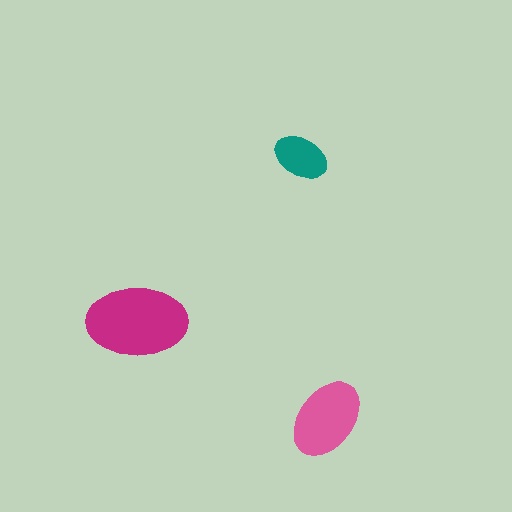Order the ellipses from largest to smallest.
the magenta one, the pink one, the teal one.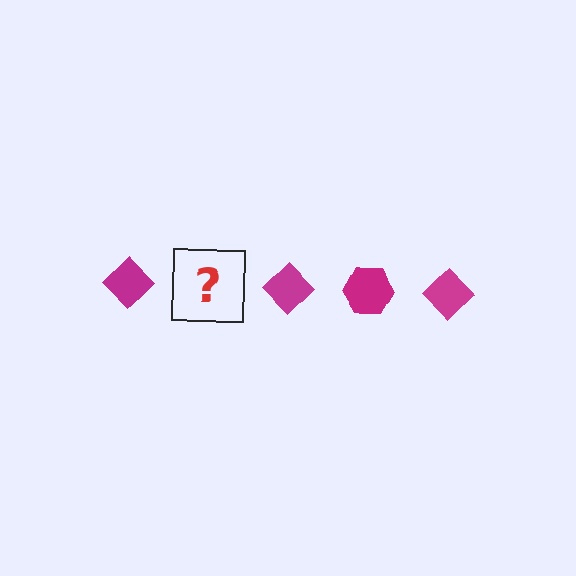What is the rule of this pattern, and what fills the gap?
The rule is that the pattern cycles through diamond, hexagon shapes in magenta. The gap should be filled with a magenta hexagon.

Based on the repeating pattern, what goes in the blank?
The blank should be a magenta hexagon.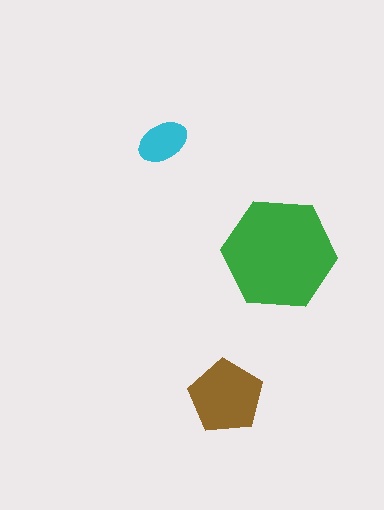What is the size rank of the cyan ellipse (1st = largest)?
3rd.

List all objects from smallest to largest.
The cyan ellipse, the brown pentagon, the green hexagon.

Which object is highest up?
The cyan ellipse is topmost.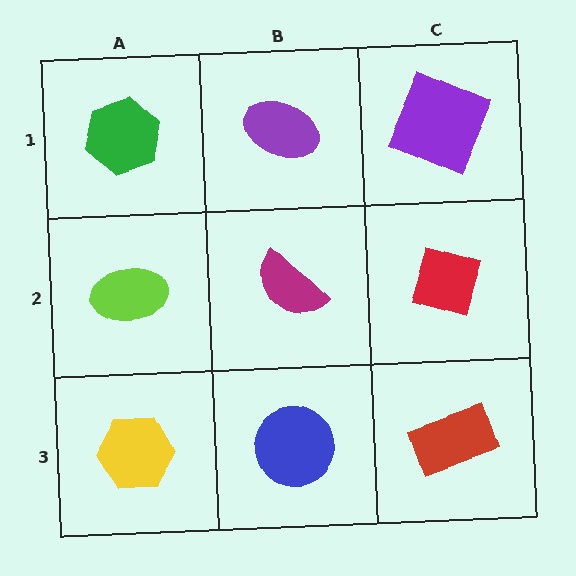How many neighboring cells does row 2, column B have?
4.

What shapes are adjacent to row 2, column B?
A purple ellipse (row 1, column B), a blue circle (row 3, column B), a lime ellipse (row 2, column A), a red diamond (row 2, column C).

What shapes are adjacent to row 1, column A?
A lime ellipse (row 2, column A), a purple ellipse (row 1, column B).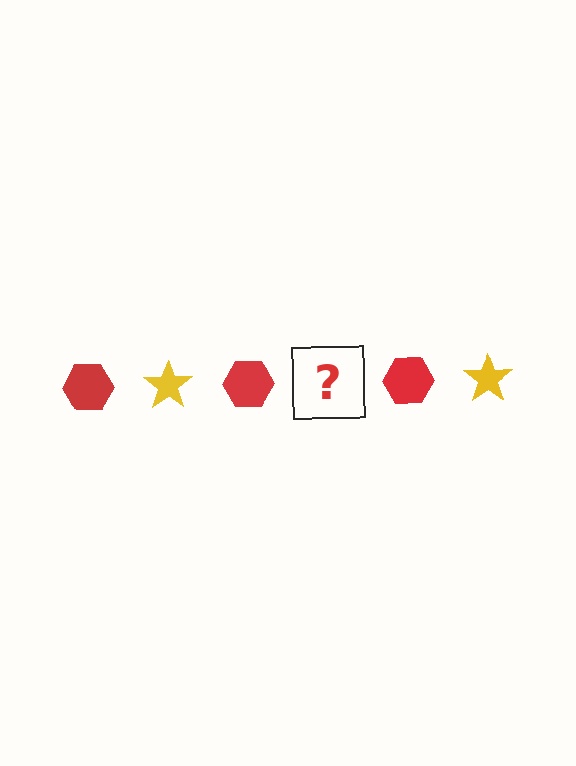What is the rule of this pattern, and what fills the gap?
The rule is that the pattern alternates between red hexagon and yellow star. The gap should be filled with a yellow star.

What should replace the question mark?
The question mark should be replaced with a yellow star.